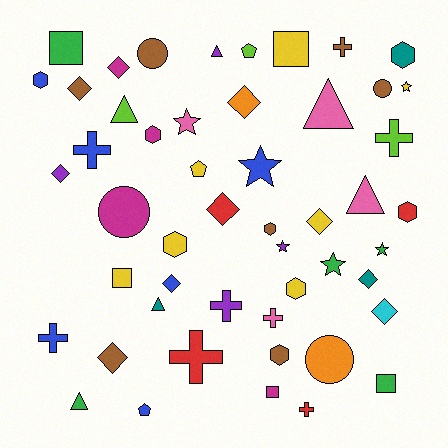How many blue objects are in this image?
There are 6 blue objects.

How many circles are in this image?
There are 4 circles.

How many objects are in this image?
There are 50 objects.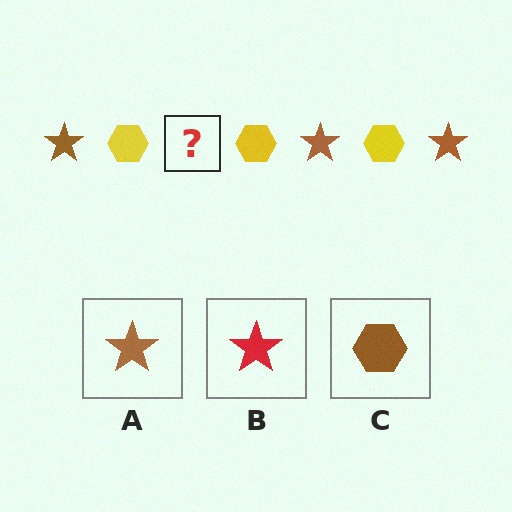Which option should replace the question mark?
Option A.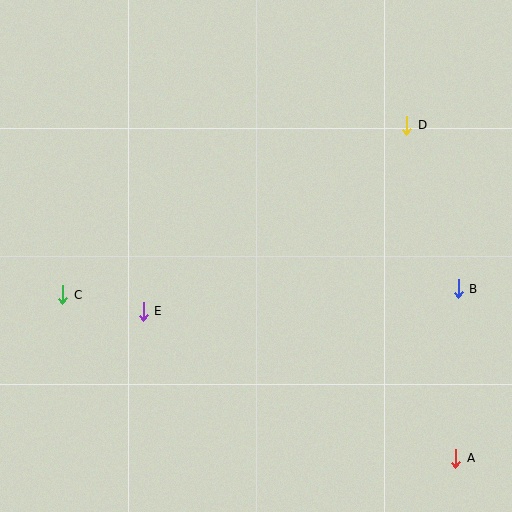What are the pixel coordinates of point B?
Point B is at (458, 289).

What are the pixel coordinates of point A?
Point A is at (456, 458).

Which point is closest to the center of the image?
Point E at (143, 311) is closest to the center.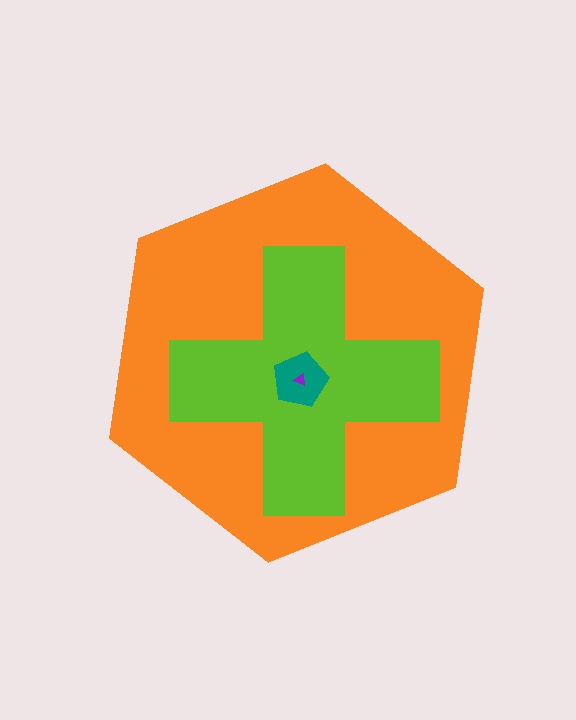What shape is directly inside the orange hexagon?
The lime cross.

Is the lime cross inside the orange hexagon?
Yes.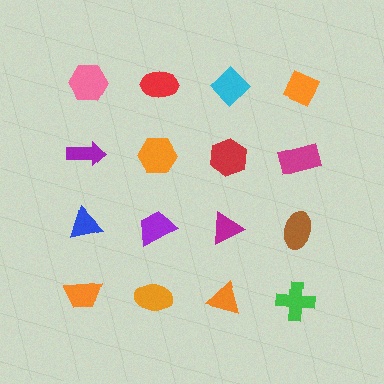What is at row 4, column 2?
An orange ellipse.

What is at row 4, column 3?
An orange triangle.